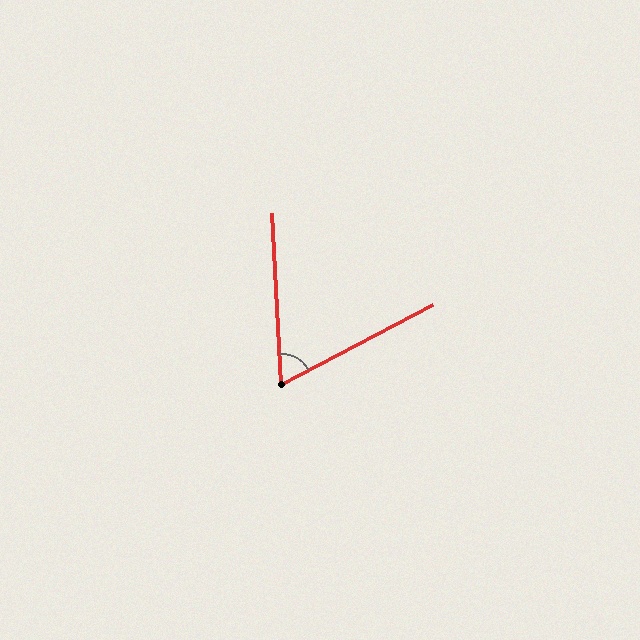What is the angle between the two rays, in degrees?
Approximately 65 degrees.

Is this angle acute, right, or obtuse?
It is acute.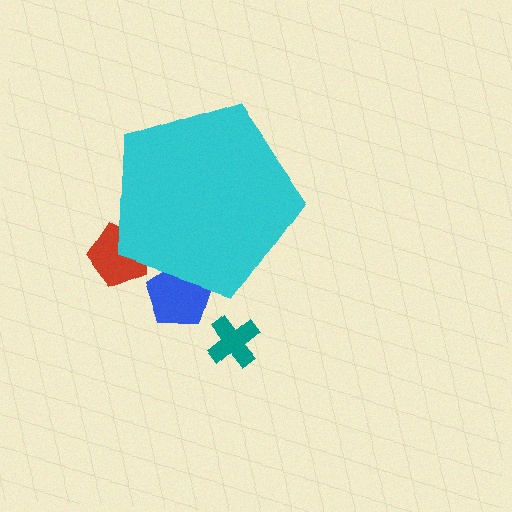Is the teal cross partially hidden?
No, the teal cross is fully visible.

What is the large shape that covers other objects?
A cyan pentagon.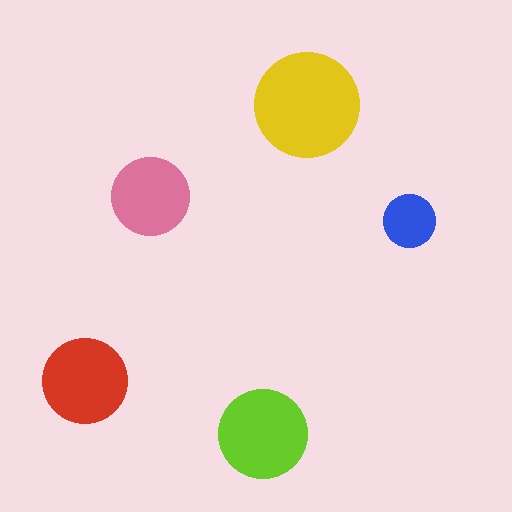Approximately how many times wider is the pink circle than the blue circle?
About 1.5 times wider.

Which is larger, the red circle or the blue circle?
The red one.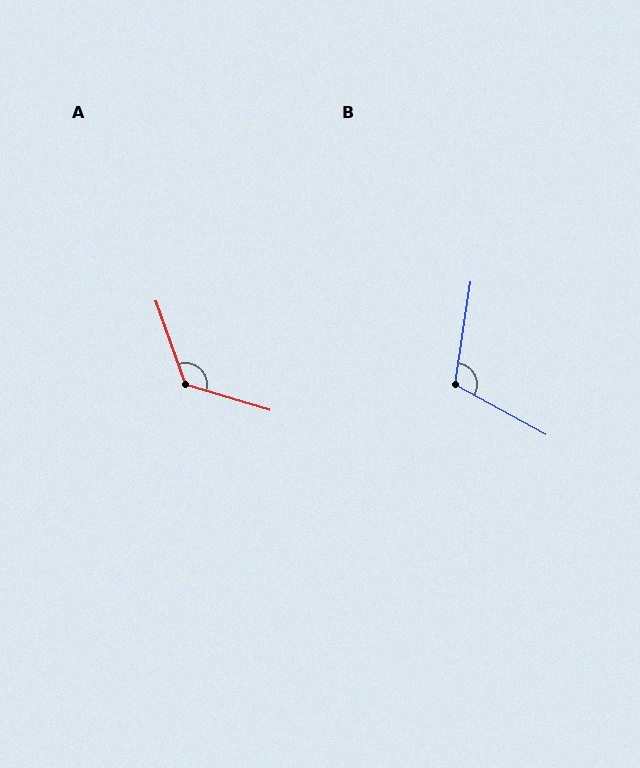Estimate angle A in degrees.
Approximately 126 degrees.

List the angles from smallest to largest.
B (110°), A (126°).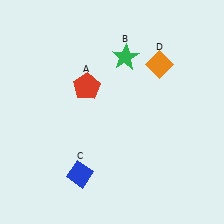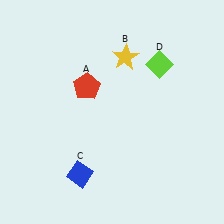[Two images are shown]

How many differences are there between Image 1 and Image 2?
There are 2 differences between the two images.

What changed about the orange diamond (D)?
In Image 1, D is orange. In Image 2, it changed to lime.